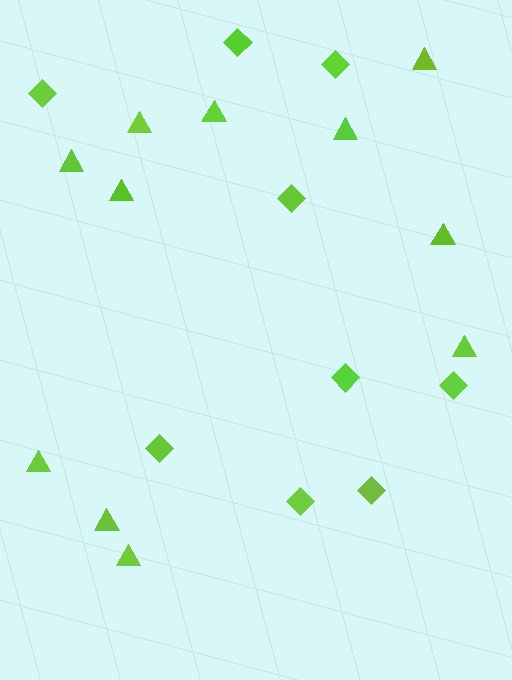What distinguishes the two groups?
There are 2 groups: one group of triangles (11) and one group of diamonds (9).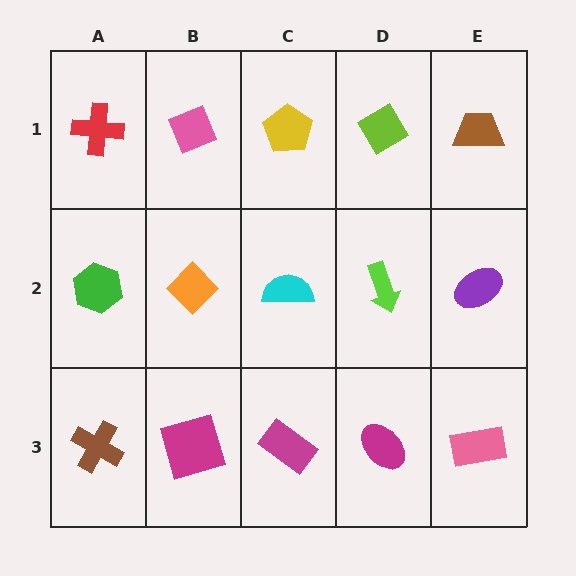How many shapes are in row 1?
5 shapes.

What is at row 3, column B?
A magenta square.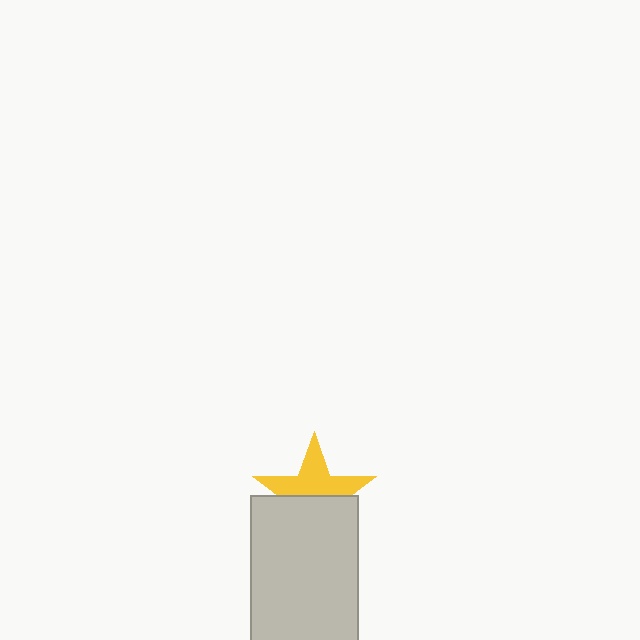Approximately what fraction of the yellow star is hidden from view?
Roughly 47% of the yellow star is hidden behind the light gray rectangle.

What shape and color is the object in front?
The object in front is a light gray rectangle.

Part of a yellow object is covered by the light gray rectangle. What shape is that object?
It is a star.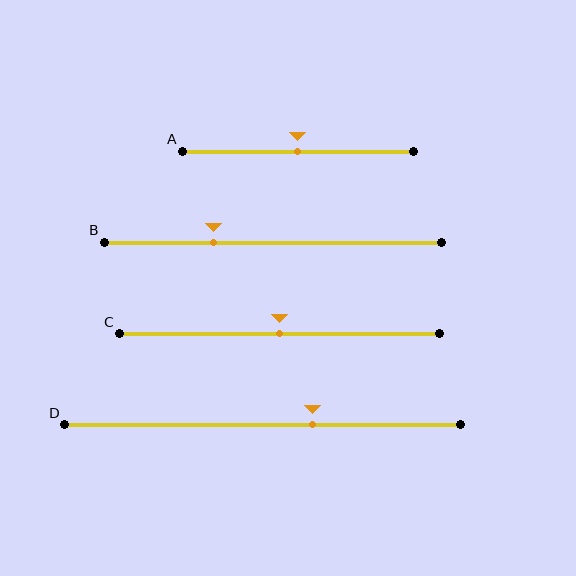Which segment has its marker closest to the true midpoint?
Segment A has its marker closest to the true midpoint.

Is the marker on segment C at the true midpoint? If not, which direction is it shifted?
Yes, the marker on segment C is at the true midpoint.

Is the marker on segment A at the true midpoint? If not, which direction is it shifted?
Yes, the marker on segment A is at the true midpoint.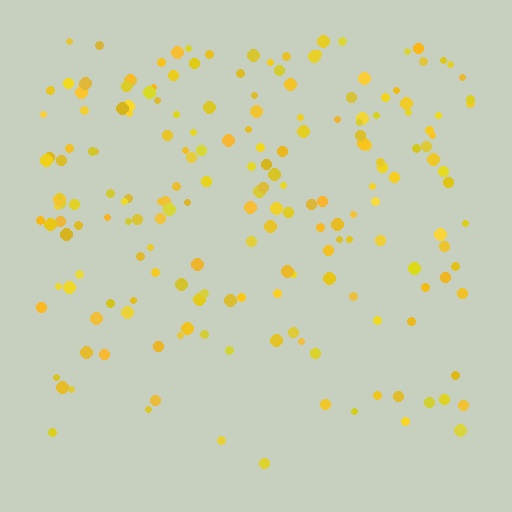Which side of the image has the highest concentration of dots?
The top.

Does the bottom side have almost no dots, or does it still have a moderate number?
Still a moderate number, just noticeably fewer than the top.